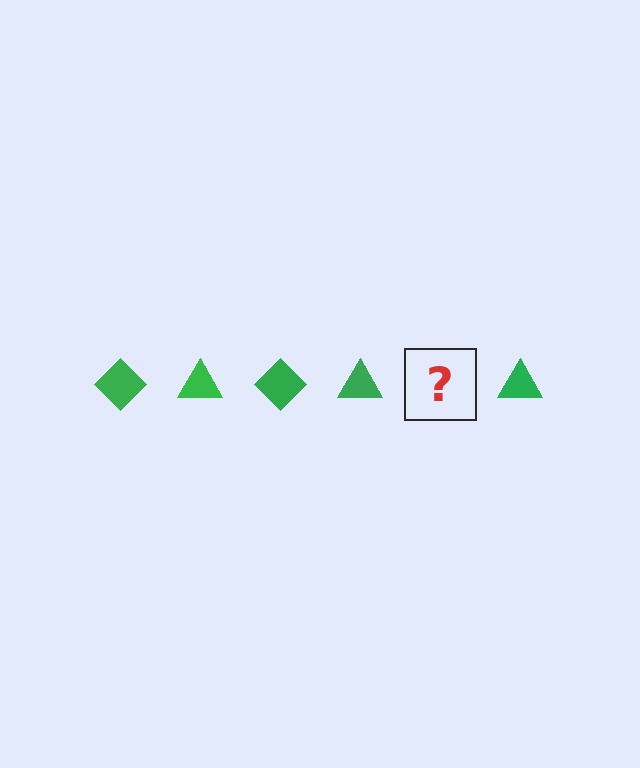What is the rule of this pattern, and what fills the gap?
The rule is that the pattern cycles through diamond, triangle shapes in green. The gap should be filled with a green diamond.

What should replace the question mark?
The question mark should be replaced with a green diamond.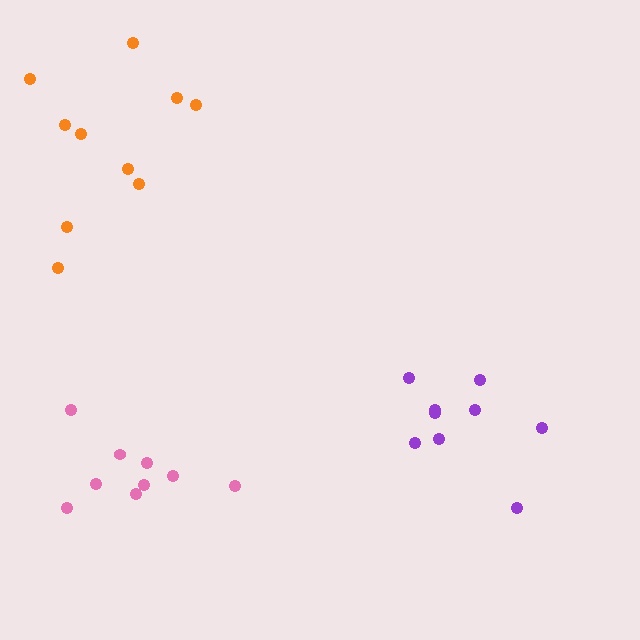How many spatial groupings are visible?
There are 3 spatial groupings.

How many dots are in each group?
Group 1: 9 dots, Group 2: 9 dots, Group 3: 10 dots (28 total).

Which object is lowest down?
The pink cluster is bottommost.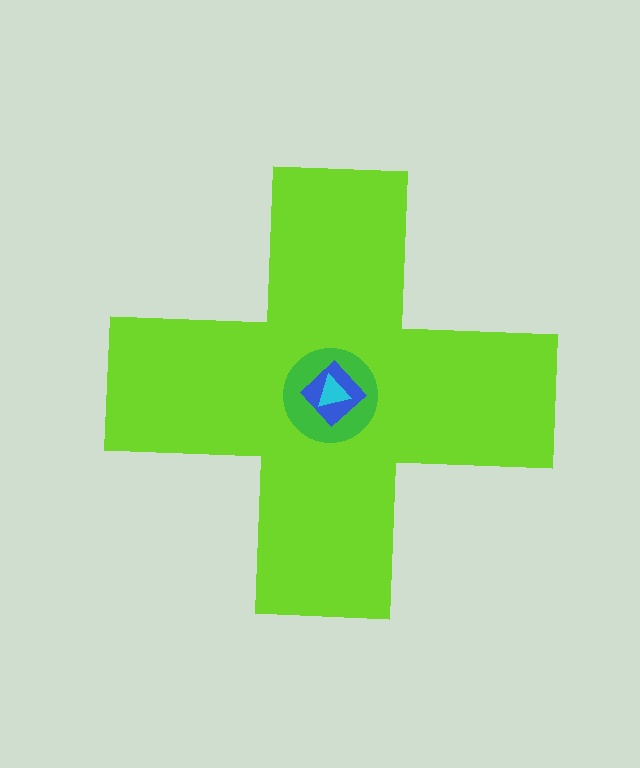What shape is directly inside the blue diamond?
The cyan triangle.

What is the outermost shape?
The lime cross.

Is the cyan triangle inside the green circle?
Yes.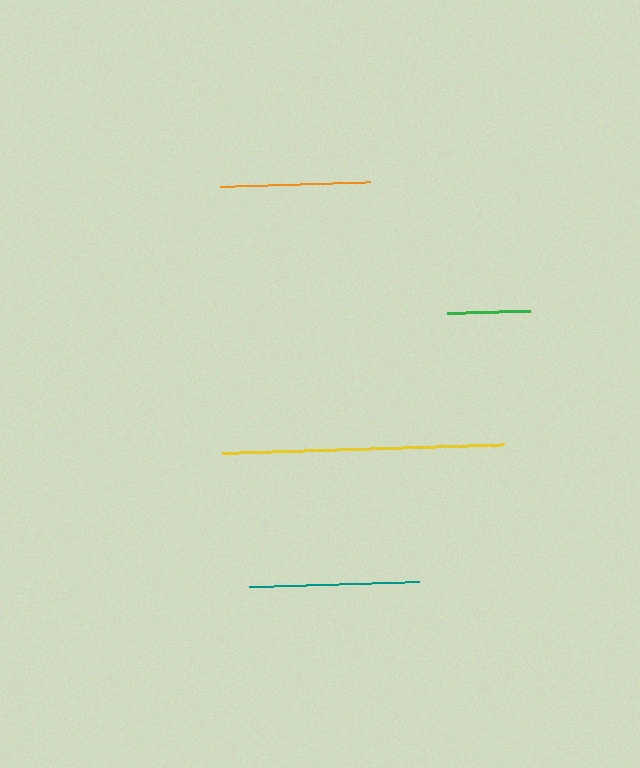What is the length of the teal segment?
The teal segment is approximately 170 pixels long.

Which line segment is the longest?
The yellow line is the longest at approximately 282 pixels.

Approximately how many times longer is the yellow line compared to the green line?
The yellow line is approximately 3.4 times the length of the green line.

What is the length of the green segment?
The green segment is approximately 83 pixels long.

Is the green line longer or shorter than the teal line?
The teal line is longer than the green line.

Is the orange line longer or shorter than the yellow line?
The yellow line is longer than the orange line.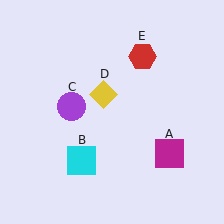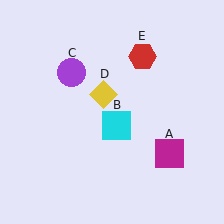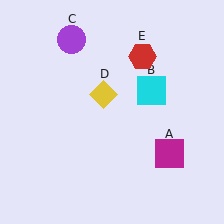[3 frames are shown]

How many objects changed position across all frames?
2 objects changed position: cyan square (object B), purple circle (object C).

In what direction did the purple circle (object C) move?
The purple circle (object C) moved up.